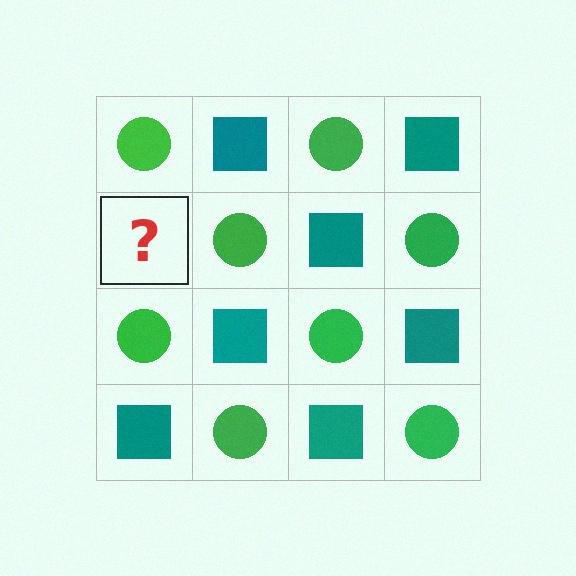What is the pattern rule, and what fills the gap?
The rule is that it alternates green circle and teal square in a checkerboard pattern. The gap should be filled with a teal square.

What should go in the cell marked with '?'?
The missing cell should contain a teal square.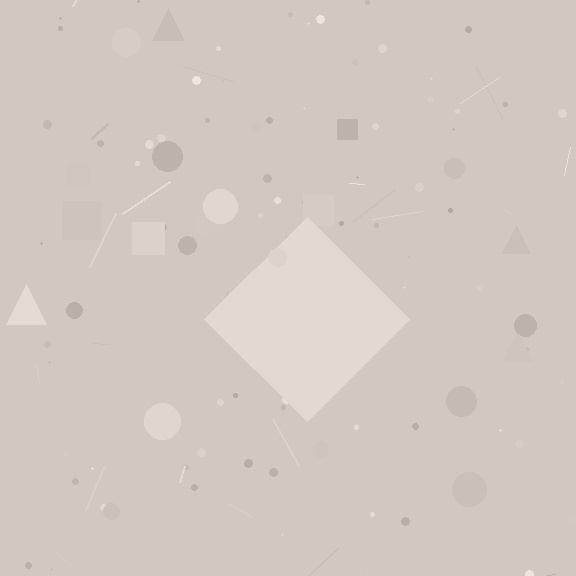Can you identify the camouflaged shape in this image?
The camouflaged shape is a diamond.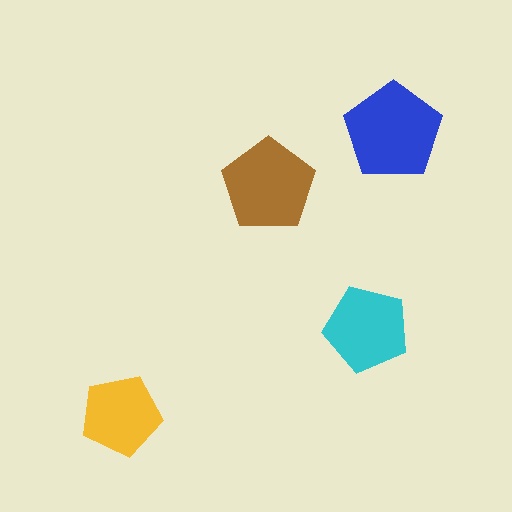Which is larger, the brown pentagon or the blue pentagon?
The blue one.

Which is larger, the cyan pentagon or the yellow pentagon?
The cyan one.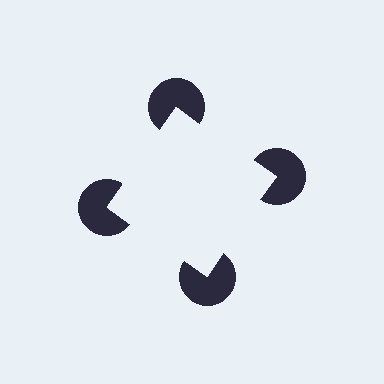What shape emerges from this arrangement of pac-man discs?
An illusory square — its edges are inferred from the aligned wedge cuts in the pac-man discs, not physically drawn.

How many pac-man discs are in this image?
There are 4 — one at each vertex of the illusory square.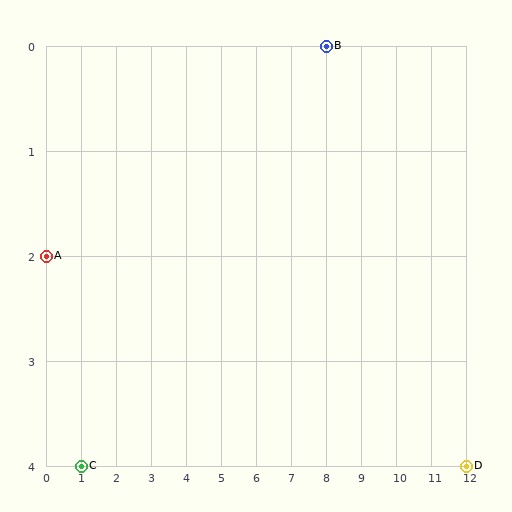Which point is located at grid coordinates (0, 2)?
Point A is at (0, 2).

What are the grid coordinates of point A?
Point A is at grid coordinates (0, 2).